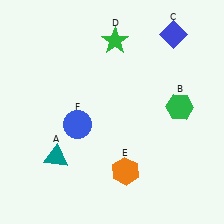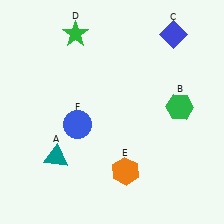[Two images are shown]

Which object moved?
The green star (D) moved left.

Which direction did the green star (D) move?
The green star (D) moved left.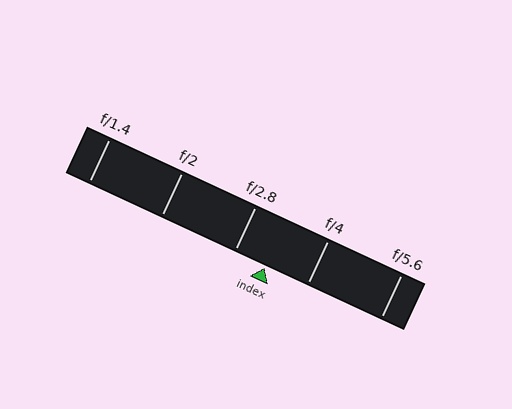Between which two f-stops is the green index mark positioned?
The index mark is between f/2.8 and f/4.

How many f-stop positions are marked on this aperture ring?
There are 5 f-stop positions marked.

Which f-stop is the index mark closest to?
The index mark is closest to f/2.8.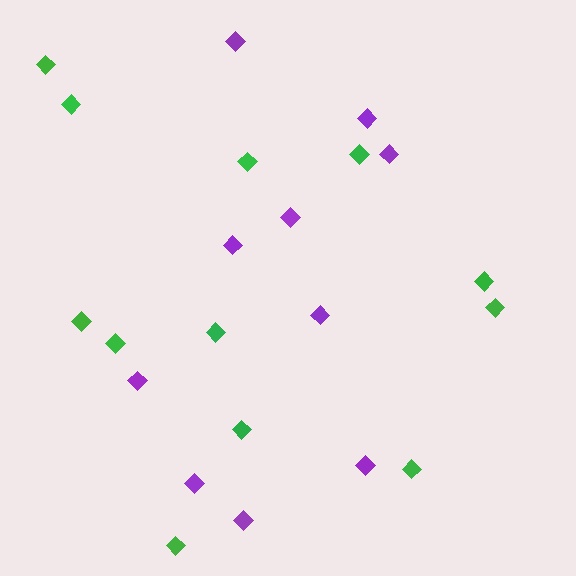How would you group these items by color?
There are 2 groups: one group of purple diamonds (10) and one group of green diamonds (12).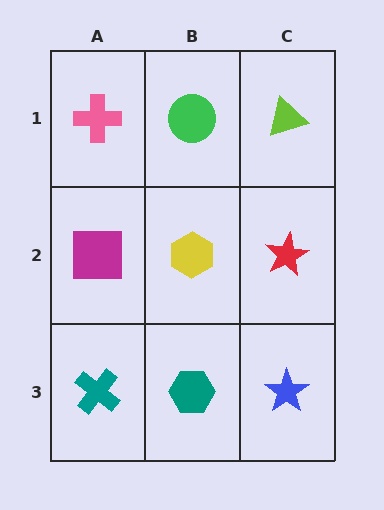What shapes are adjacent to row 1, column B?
A yellow hexagon (row 2, column B), a pink cross (row 1, column A), a lime triangle (row 1, column C).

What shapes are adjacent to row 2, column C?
A lime triangle (row 1, column C), a blue star (row 3, column C), a yellow hexagon (row 2, column B).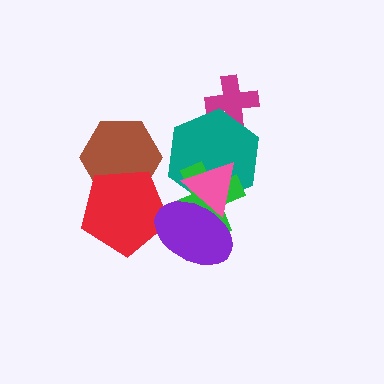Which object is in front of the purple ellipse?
The pink triangle is in front of the purple ellipse.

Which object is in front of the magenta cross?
The teal hexagon is in front of the magenta cross.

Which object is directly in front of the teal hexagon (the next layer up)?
The green cross is directly in front of the teal hexagon.